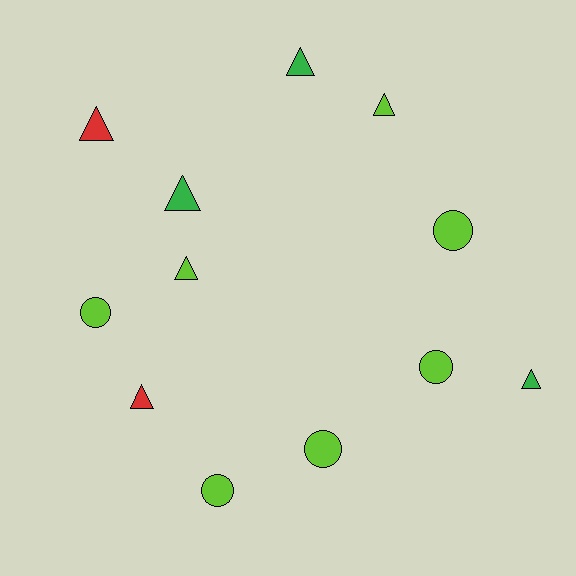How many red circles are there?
There are no red circles.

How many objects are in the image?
There are 12 objects.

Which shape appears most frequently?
Triangle, with 7 objects.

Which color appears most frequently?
Lime, with 7 objects.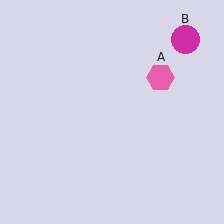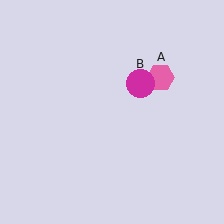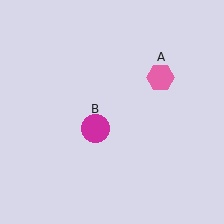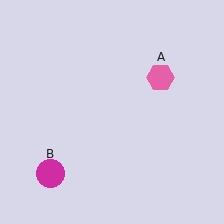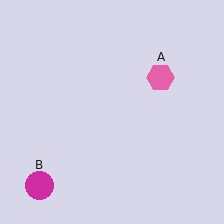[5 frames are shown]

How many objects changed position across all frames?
1 object changed position: magenta circle (object B).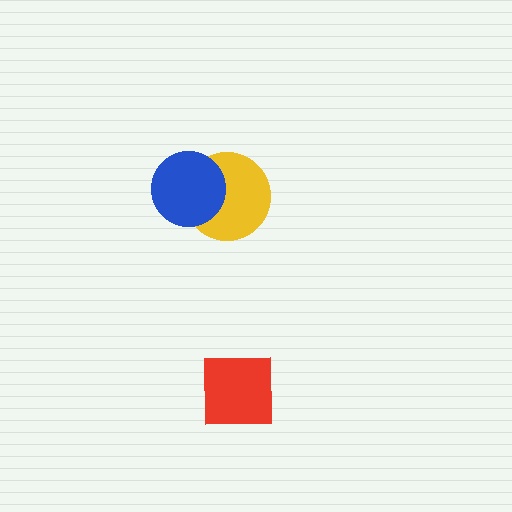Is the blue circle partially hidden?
No, no other shape covers it.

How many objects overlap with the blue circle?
1 object overlaps with the blue circle.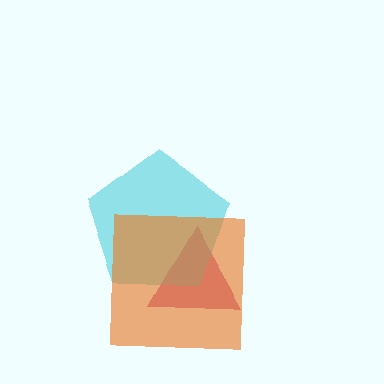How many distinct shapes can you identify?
There are 3 distinct shapes: a magenta triangle, a cyan pentagon, an orange square.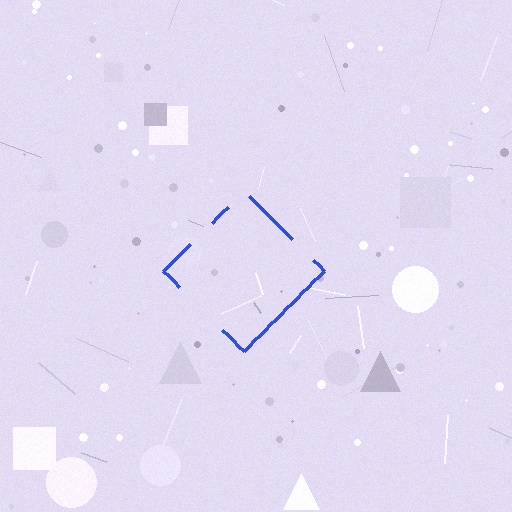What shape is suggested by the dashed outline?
The dashed outline suggests a diamond.